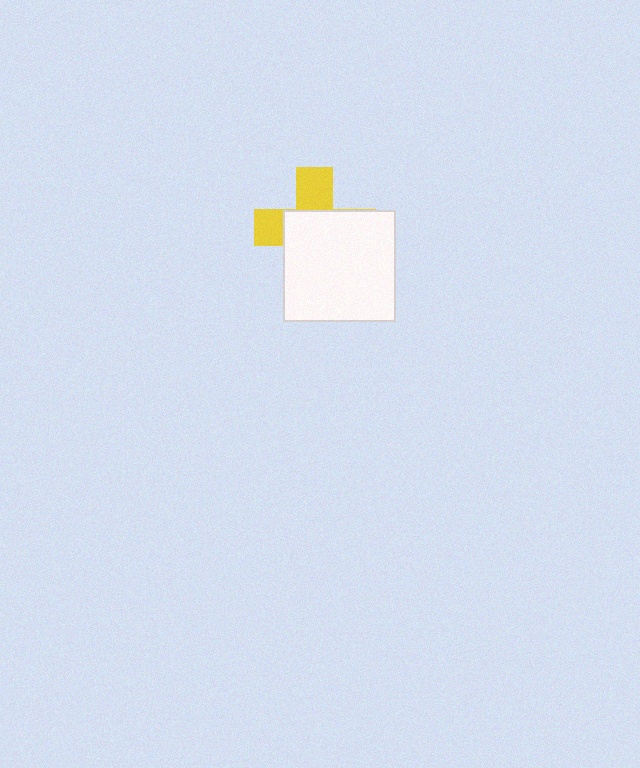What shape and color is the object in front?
The object in front is a white square.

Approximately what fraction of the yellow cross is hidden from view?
Roughly 65% of the yellow cross is hidden behind the white square.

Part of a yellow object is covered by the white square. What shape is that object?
It is a cross.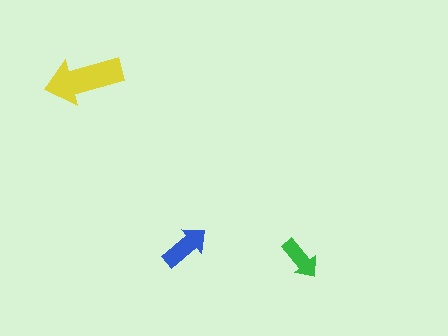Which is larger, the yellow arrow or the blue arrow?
The yellow one.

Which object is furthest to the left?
The yellow arrow is leftmost.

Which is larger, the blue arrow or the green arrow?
The blue one.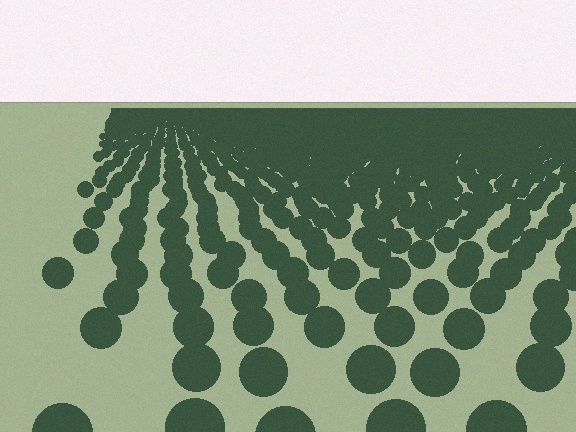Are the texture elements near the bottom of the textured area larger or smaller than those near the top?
Larger. Near the bottom, elements are closer to the viewer and appear at a bigger on-screen size.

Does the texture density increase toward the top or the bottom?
Density increases toward the top.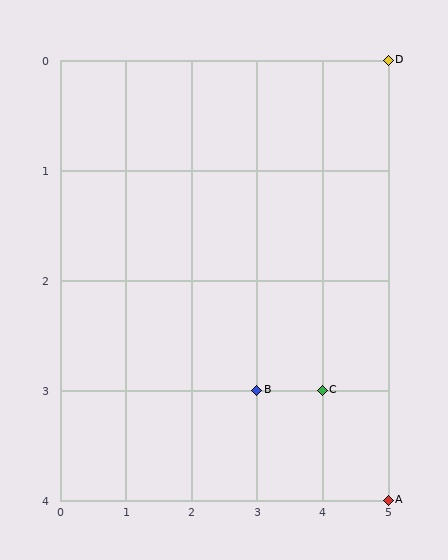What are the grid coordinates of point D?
Point D is at grid coordinates (5, 0).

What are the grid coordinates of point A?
Point A is at grid coordinates (5, 4).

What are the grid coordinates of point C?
Point C is at grid coordinates (4, 3).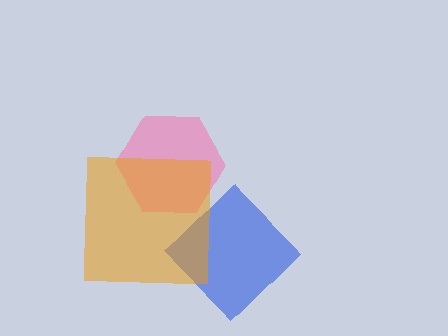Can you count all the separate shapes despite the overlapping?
Yes, there are 3 separate shapes.